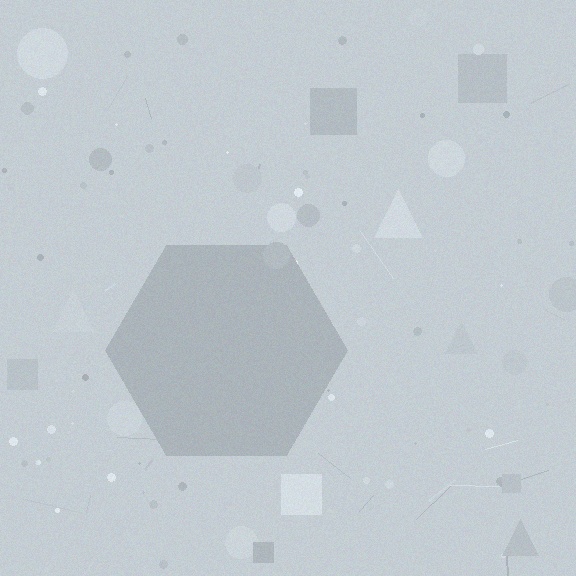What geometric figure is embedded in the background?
A hexagon is embedded in the background.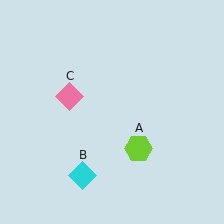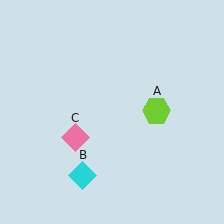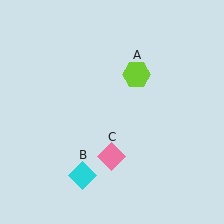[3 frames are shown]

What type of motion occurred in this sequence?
The lime hexagon (object A), pink diamond (object C) rotated counterclockwise around the center of the scene.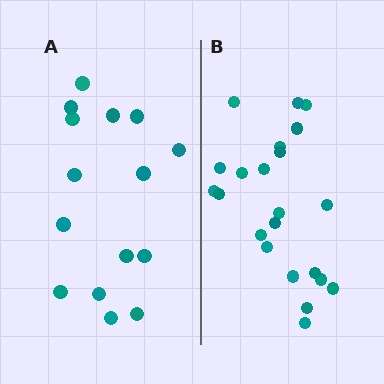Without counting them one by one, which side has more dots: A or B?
Region B (the right region) has more dots.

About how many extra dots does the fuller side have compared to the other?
Region B has roughly 8 or so more dots than region A.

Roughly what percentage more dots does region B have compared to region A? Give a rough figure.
About 45% more.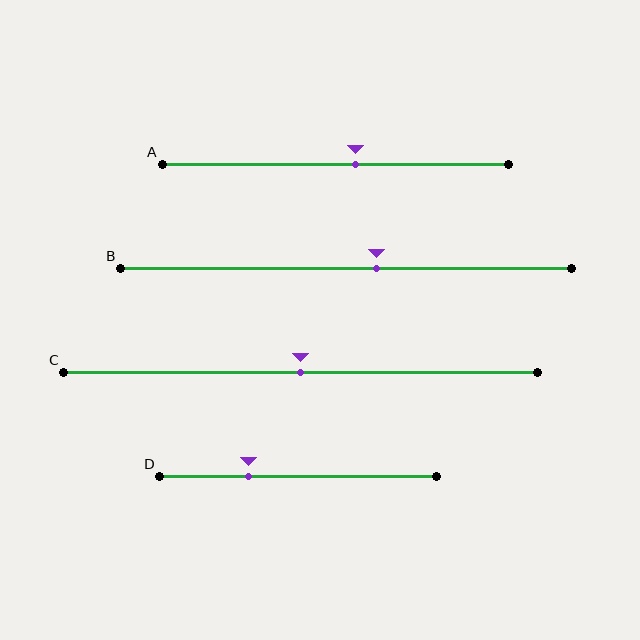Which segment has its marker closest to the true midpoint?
Segment C has its marker closest to the true midpoint.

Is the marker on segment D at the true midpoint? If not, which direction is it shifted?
No, the marker on segment D is shifted to the left by about 18% of the segment length.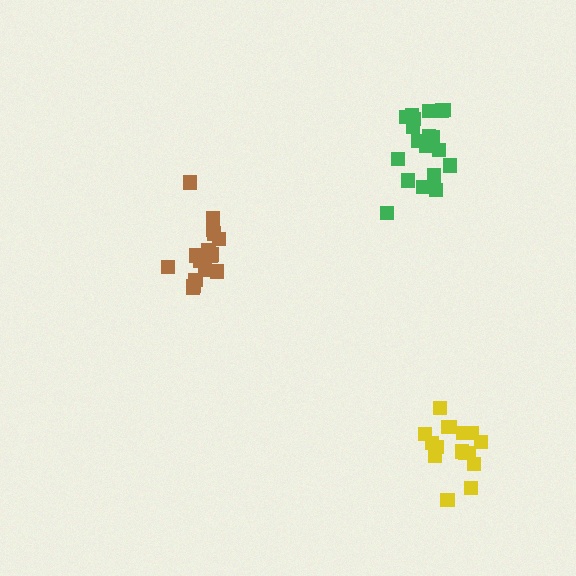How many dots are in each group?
Group 1: 19 dots, Group 2: 16 dots, Group 3: 16 dots (51 total).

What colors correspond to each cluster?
The clusters are colored: green, brown, yellow.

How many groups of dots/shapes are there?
There are 3 groups.